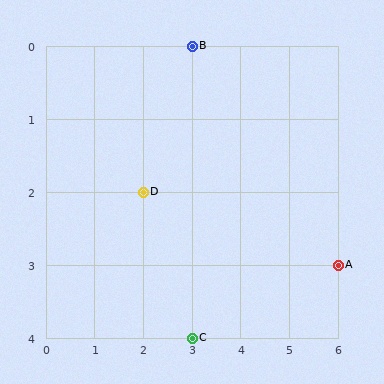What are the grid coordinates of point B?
Point B is at grid coordinates (3, 0).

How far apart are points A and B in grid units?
Points A and B are 3 columns and 3 rows apart (about 4.2 grid units diagonally).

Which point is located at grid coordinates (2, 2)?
Point D is at (2, 2).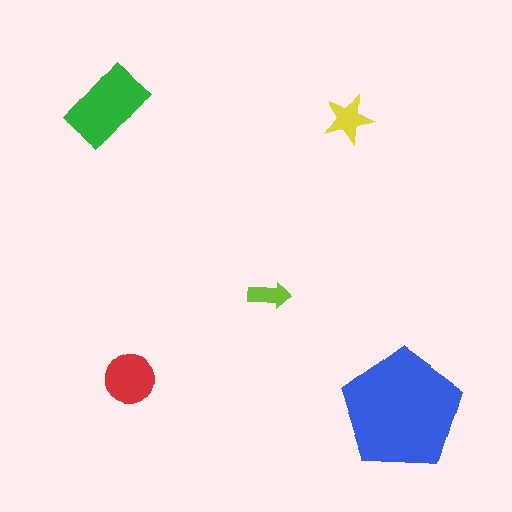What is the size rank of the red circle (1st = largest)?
3rd.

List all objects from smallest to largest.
The lime arrow, the yellow star, the red circle, the green rectangle, the blue pentagon.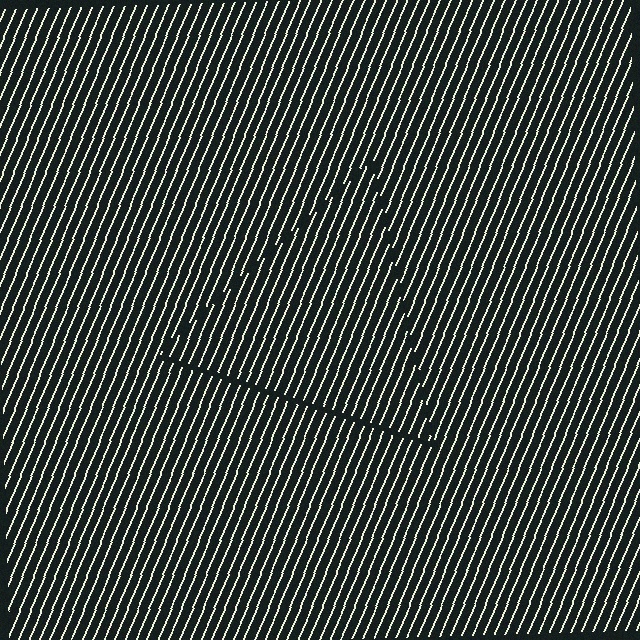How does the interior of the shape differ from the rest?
The interior of the shape contains the same grating, shifted by half a period — the contour is defined by the phase discontinuity where line-ends from the inner and outer gratings abut.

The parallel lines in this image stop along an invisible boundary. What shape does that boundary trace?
An illusory triangle. The interior of the shape contains the same grating, shifted by half a period — the contour is defined by the phase discontinuity where line-ends from the inner and outer gratings abut.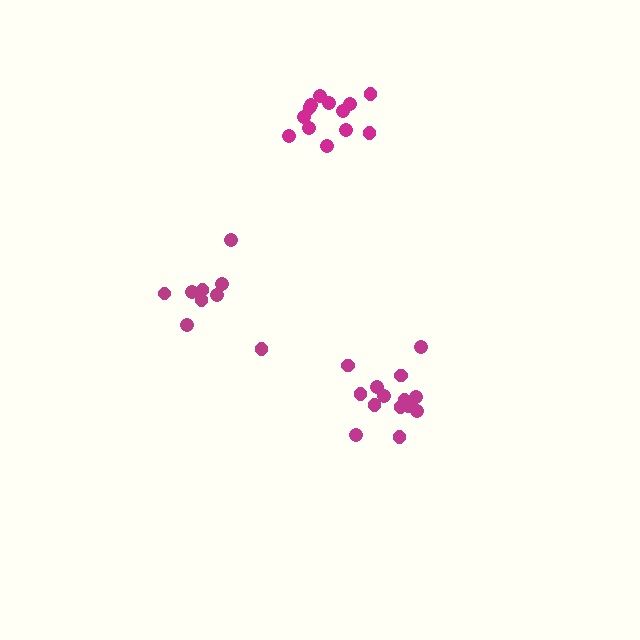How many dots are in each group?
Group 1: 14 dots, Group 2: 9 dots, Group 3: 13 dots (36 total).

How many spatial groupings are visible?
There are 3 spatial groupings.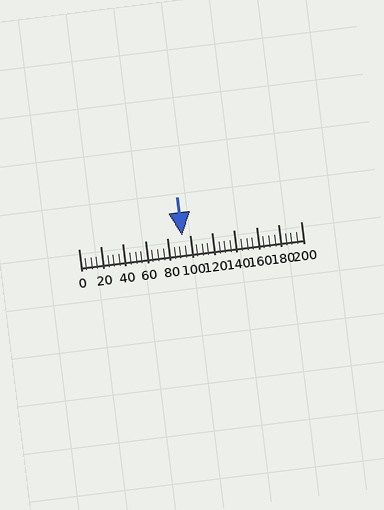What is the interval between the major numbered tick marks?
The major tick marks are spaced 20 units apart.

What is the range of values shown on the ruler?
The ruler shows values from 0 to 200.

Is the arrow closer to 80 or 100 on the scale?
The arrow is closer to 100.